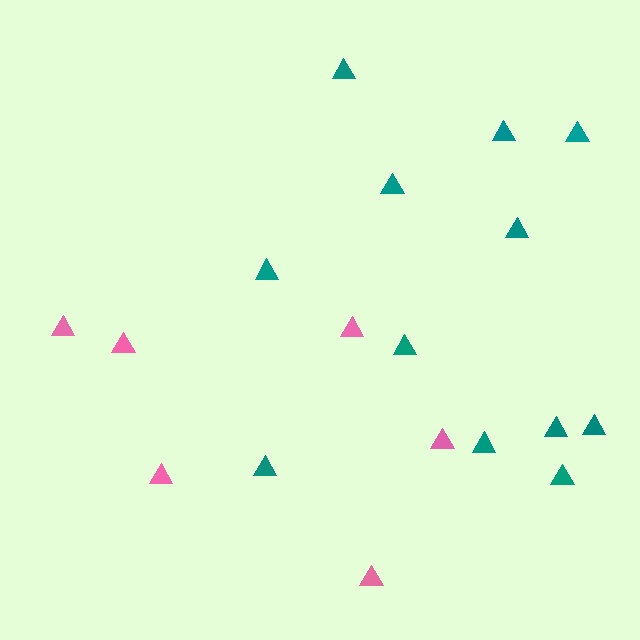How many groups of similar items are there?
There are 2 groups: one group of pink triangles (6) and one group of teal triangles (12).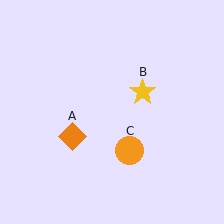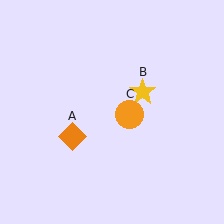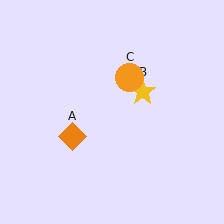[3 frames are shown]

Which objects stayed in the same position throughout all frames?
Orange diamond (object A) and yellow star (object B) remained stationary.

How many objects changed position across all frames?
1 object changed position: orange circle (object C).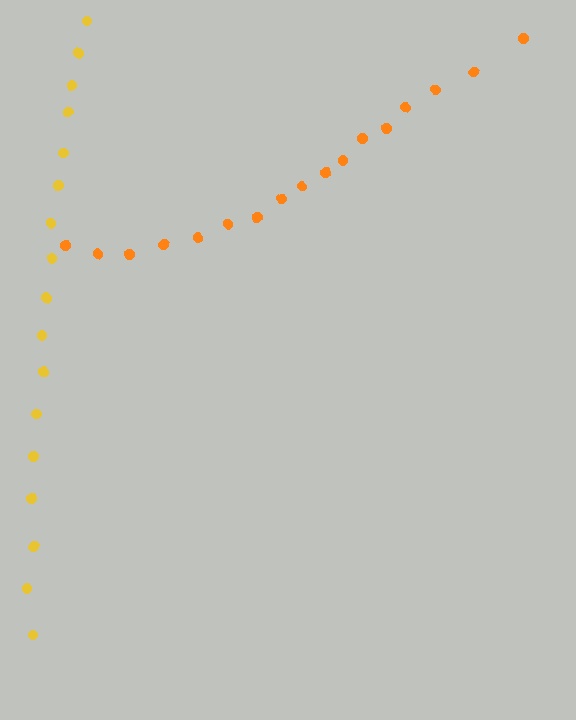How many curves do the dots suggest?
There are 2 distinct paths.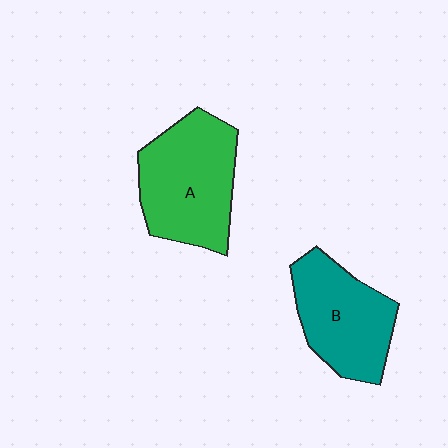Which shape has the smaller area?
Shape B (teal).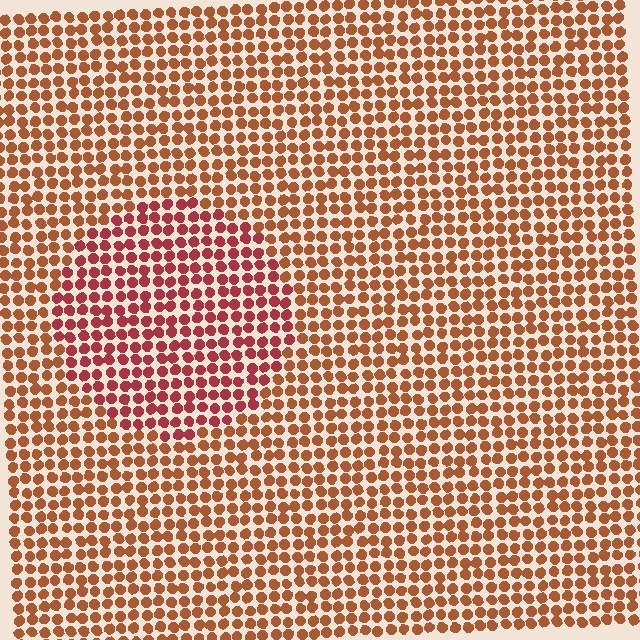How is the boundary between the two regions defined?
The boundary is defined purely by a slight shift in hue (about 27 degrees). Spacing, size, and orientation are identical on both sides.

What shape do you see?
I see a circle.